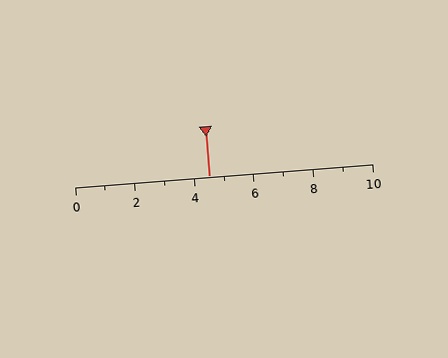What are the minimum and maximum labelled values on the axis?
The axis runs from 0 to 10.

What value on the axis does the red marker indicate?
The marker indicates approximately 4.5.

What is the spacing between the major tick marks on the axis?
The major ticks are spaced 2 apart.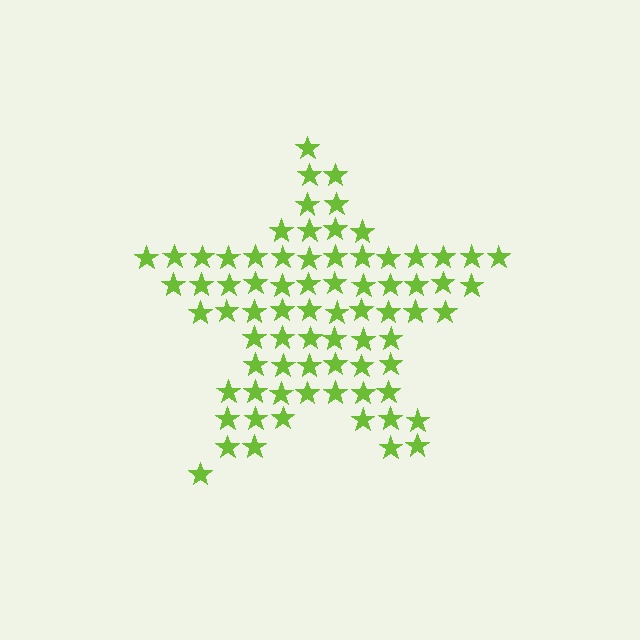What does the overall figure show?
The overall figure shows a star.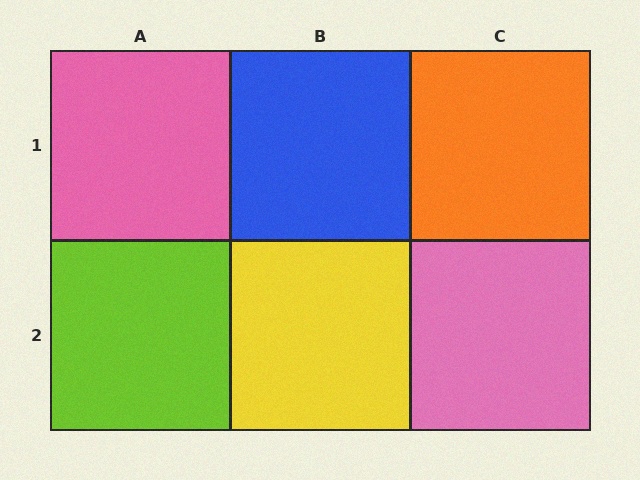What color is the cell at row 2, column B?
Yellow.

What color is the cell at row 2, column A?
Lime.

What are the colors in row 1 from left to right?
Pink, blue, orange.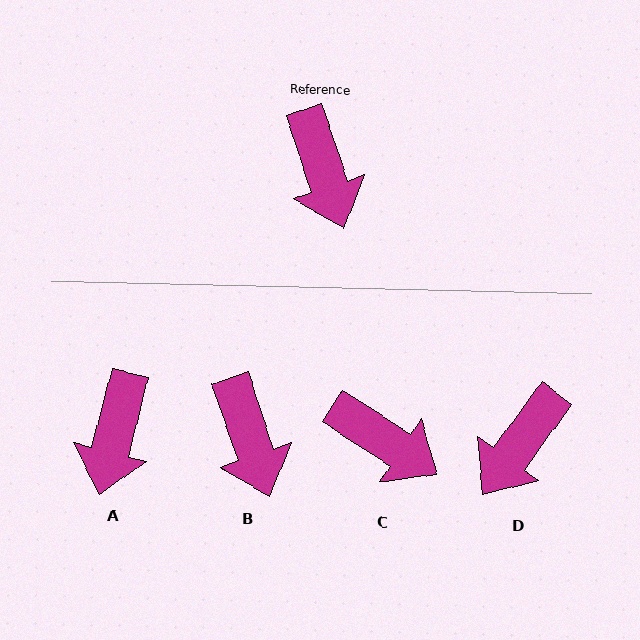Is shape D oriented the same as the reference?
No, it is off by about 55 degrees.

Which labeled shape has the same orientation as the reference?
B.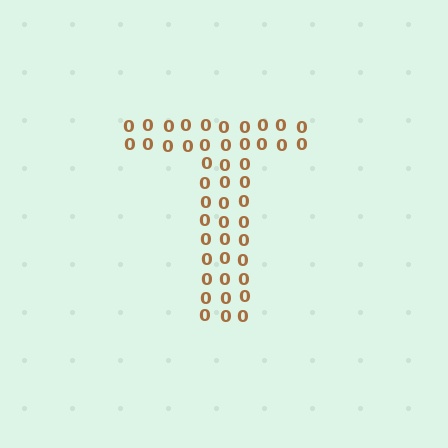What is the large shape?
The large shape is the letter T.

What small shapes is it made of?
It is made of small digit 0's.